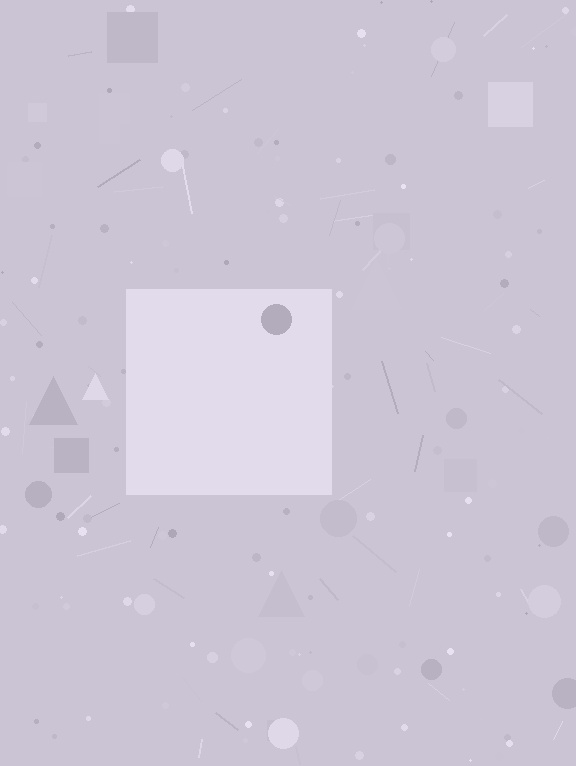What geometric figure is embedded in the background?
A square is embedded in the background.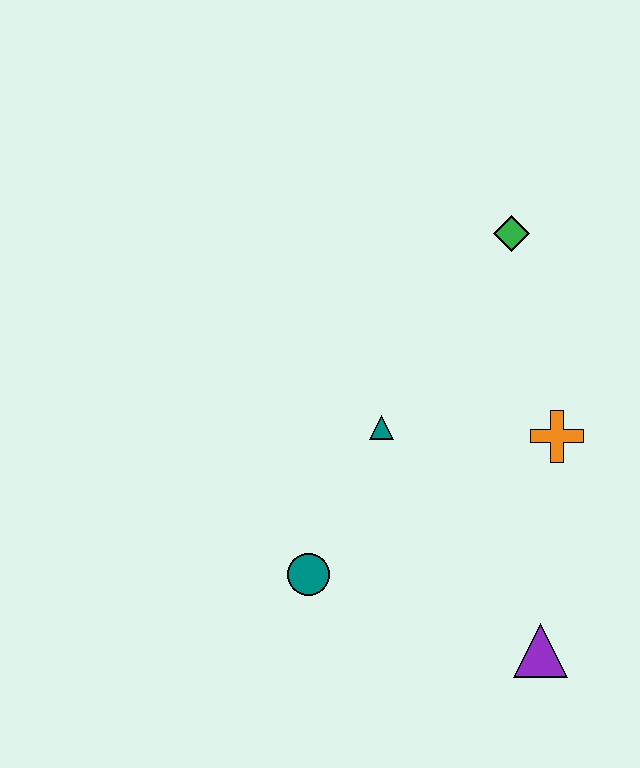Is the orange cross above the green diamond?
No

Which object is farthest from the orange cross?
The teal circle is farthest from the orange cross.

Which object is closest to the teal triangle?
The teal circle is closest to the teal triangle.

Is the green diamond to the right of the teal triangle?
Yes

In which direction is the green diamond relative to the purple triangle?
The green diamond is above the purple triangle.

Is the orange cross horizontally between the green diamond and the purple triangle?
No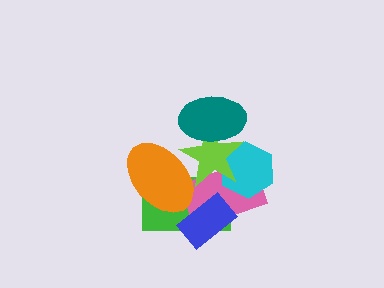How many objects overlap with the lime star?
5 objects overlap with the lime star.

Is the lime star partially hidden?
Yes, it is partially covered by another shape.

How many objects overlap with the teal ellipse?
1 object overlaps with the teal ellipse.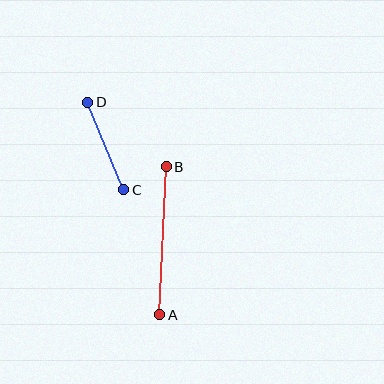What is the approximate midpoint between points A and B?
The midpoint is at approximately (163, 241) pixels.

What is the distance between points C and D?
The distance is approximately 95 pixels.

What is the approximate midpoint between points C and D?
The midpoint is at approximately (106, 146) pixels.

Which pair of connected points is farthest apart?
Points A and B are farthest apart.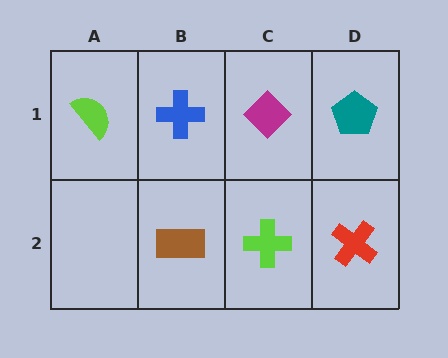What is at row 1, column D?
A teal pentagon.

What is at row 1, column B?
A blue cross.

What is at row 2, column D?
A red cross.